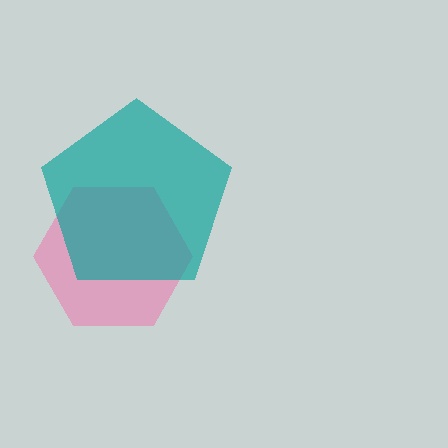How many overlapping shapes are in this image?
There are 2 overlapping shapes in the image.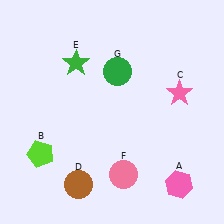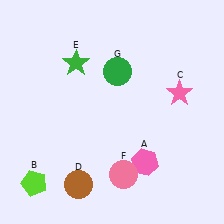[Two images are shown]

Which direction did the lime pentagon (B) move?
The lime pentagon (B) moved down.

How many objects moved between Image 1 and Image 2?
2 objects moved between the two images.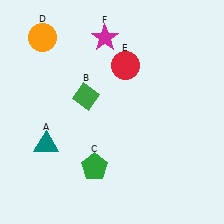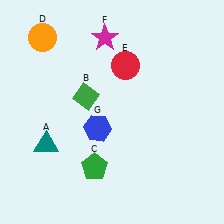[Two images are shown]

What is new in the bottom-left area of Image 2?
A blue hexagon (G) was added in the bottom-left area of Image 2.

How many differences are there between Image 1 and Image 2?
There is 1 difference between the two images.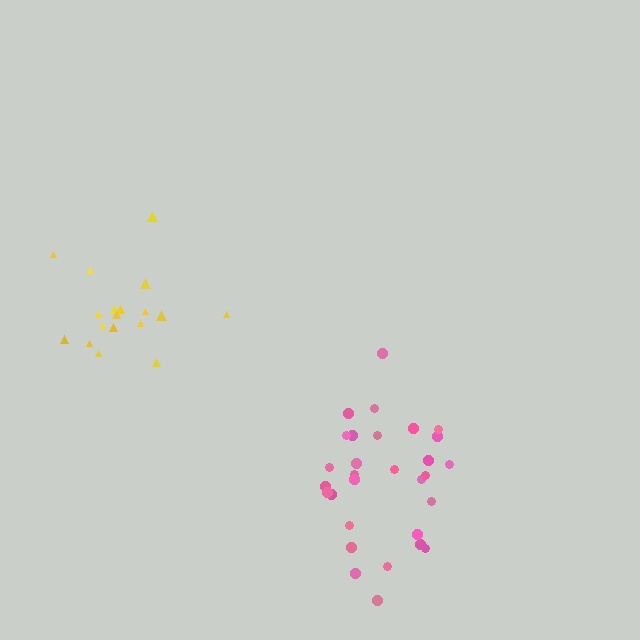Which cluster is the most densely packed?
Pink.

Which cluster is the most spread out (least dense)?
Yellow.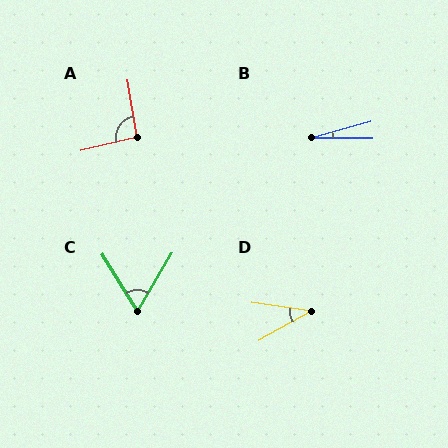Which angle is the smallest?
B, at approximately 17 degrees.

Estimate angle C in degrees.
Approximately 63 degrees.